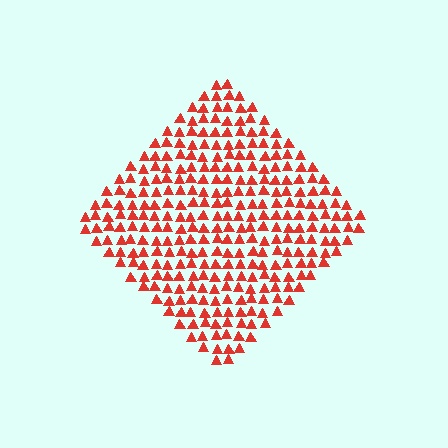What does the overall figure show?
The overall figure shows a diamond.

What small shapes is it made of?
It is made of small triangles.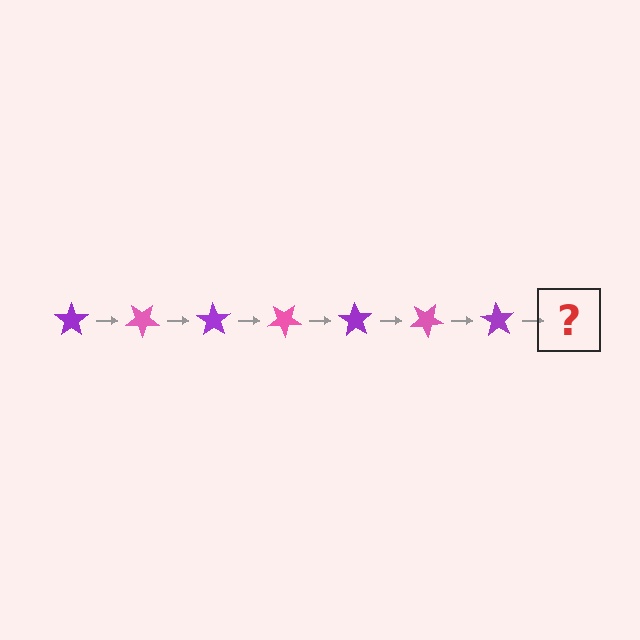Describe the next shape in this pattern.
It should be a pink star, rotated 245 degrees from the start.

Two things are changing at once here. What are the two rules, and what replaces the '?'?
The two rules are that it rotates 35 degrees each step and the color cycles through purple and pink. The '?' should be a pink star, rotated 245 degrees from the start.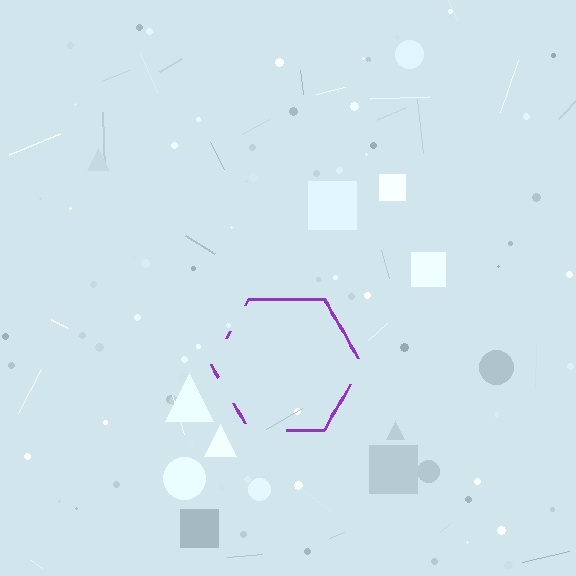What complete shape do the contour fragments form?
The contour fragments form a hexagon.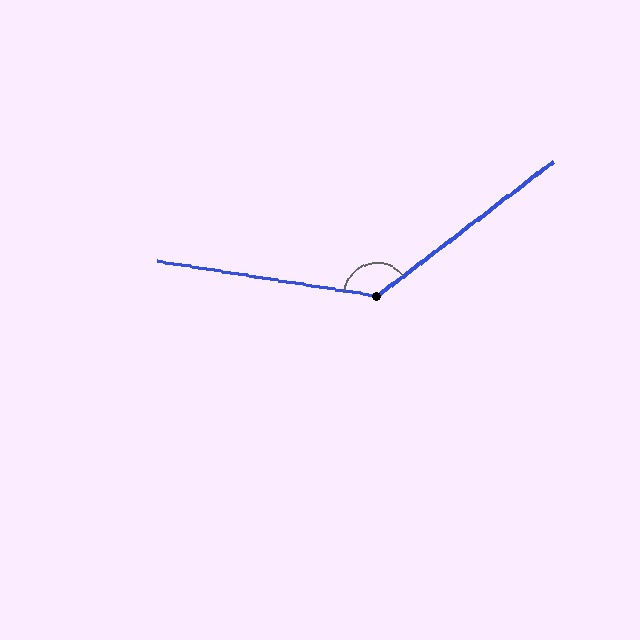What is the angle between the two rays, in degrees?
Approximately 134 degrees.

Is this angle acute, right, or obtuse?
It is obtuse.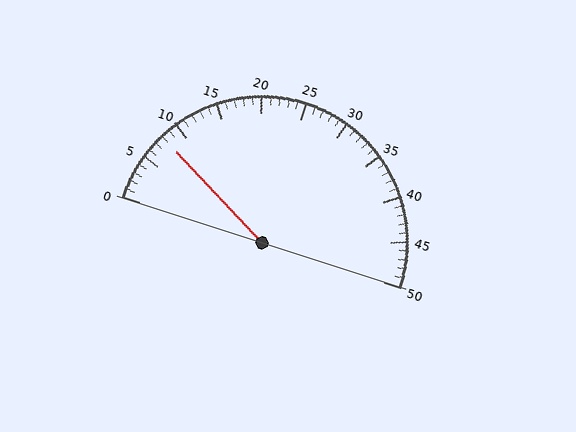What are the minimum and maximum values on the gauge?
The gauge ranges from 0 to 50.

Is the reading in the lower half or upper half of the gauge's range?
The reading is in the lower half of the range (0 to 50).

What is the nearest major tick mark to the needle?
The nearest major tick mark is 10.